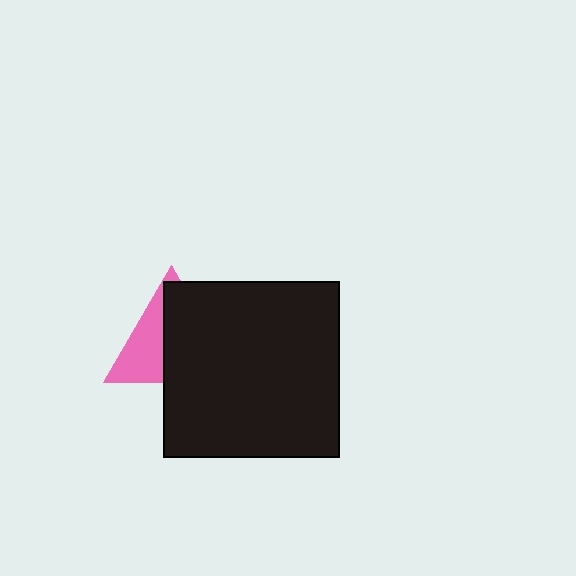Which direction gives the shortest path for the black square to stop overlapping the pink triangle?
Moving right gives the shortest separation.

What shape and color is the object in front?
The object in front is a black square.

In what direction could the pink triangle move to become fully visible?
The pink triangle could move left. That would shift it out from behind the black square entirely.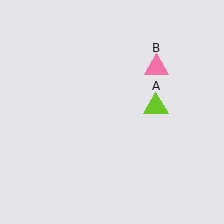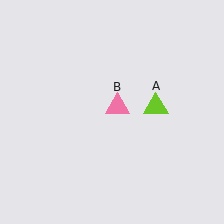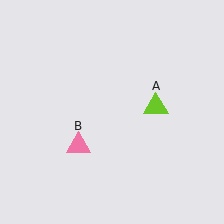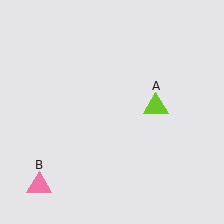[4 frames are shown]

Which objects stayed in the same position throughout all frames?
Lime triangle (object A) remained stationary.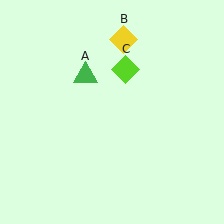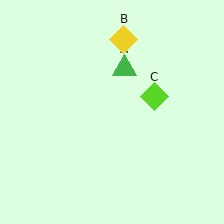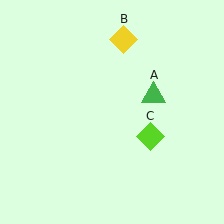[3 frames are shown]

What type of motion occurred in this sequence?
The green triangle (object A), lime diamond (object C) rotated clockwise around the center of the scene.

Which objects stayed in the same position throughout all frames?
Yellow diamond (object B) remained stationary.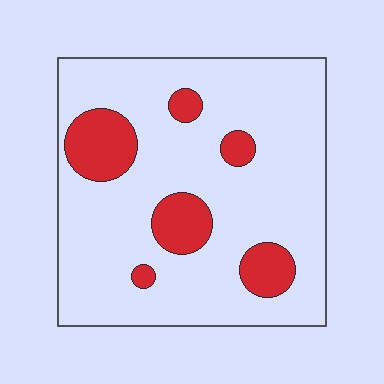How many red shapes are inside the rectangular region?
6.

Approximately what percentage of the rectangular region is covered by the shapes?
Approximately 15%.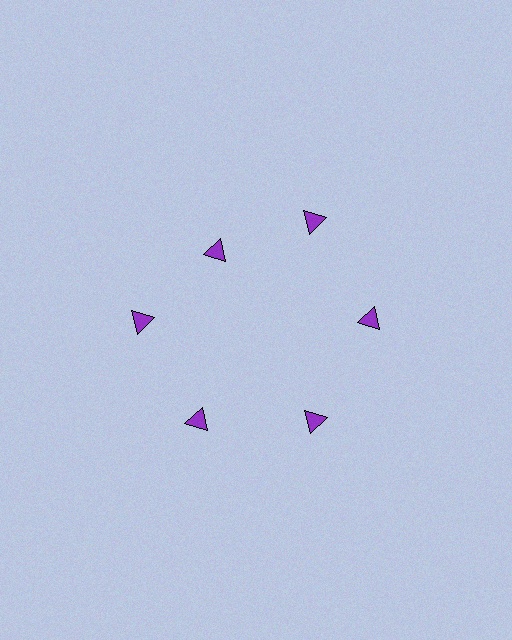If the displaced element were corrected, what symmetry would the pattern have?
It would have 6-fold rotational symmetry — the pattern would map onto itself every 60 degrees.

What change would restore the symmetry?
The symmetry would be restored by moving it outward, back onto the ring so that all 6 triangles sit at equal angles and equal distance from the center.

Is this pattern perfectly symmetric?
No. The 6 purple triangles are arranged in a ring, but one element near the 11 o'clock position is pulled inward toward the center, breaking the 6-fold rotational symmetry.